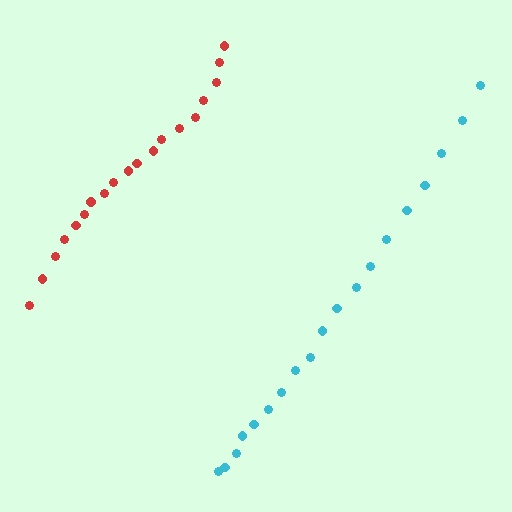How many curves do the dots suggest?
There are 2 distinct paths.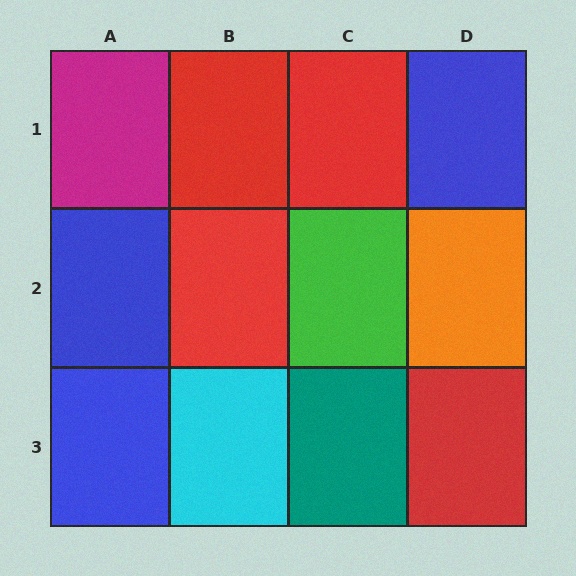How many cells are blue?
3 cells are blue.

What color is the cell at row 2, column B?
Red.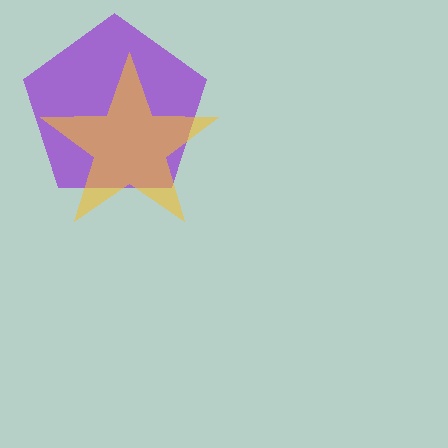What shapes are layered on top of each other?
The layered shapes are: a purple pentagon, a yellow star.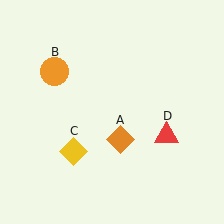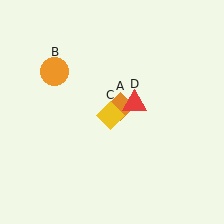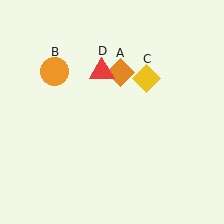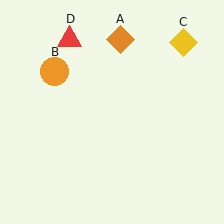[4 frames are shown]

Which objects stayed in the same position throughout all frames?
Orange circle (object B) remained stationary.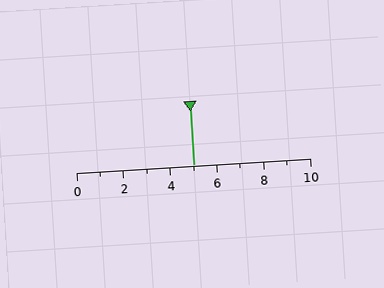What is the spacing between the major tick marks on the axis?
The major ticks are spaced 2 apart.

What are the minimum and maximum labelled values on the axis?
The axis runs from 0 to 10.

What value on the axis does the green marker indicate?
The marker indicates approximately 5.